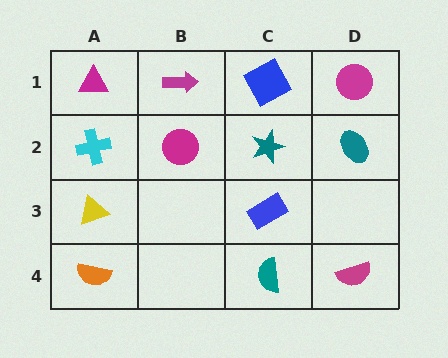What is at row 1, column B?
A magenta arrow.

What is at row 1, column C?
A blue square.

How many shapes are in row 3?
2 shapes.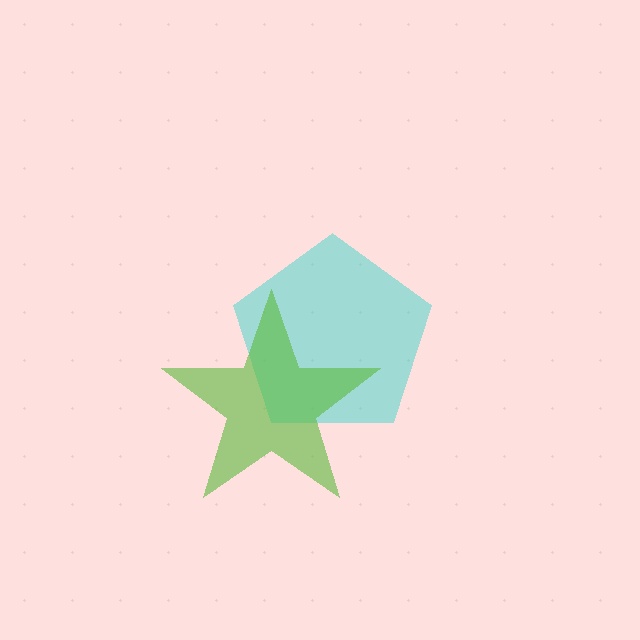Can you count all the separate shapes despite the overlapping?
Yes, there are 2 separate shapes.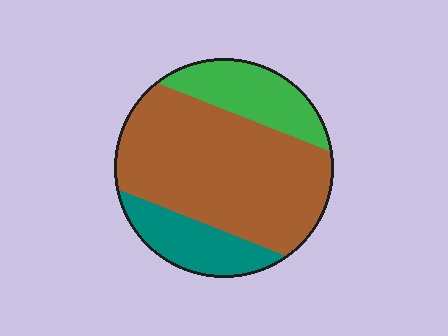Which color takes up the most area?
Brown, at roughly 65%.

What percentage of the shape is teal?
Teal takes up about one sixth (1/6) of the shape.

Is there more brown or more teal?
Brown.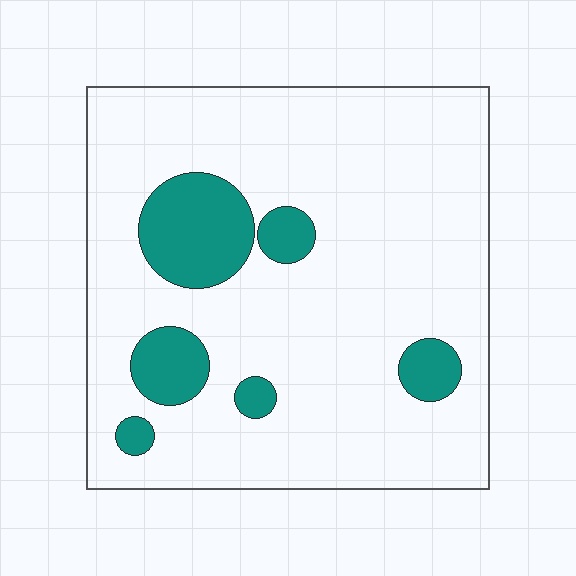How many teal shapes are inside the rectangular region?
6.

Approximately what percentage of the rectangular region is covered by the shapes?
Approximately 15%.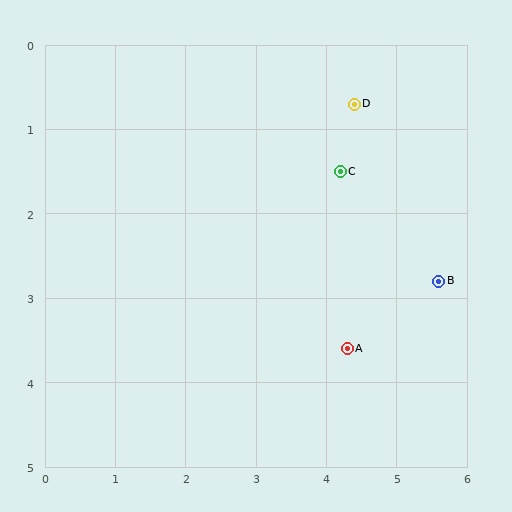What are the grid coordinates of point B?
Point B is at approximately (5.6, 2.8).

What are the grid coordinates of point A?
Point A is at approximately (4.3, 3.6).